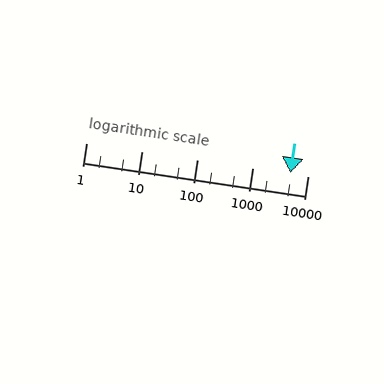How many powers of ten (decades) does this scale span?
The scale spans 4 decades, from 1 to 10000.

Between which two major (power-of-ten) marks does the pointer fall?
The pointer is between 1000 and 10000.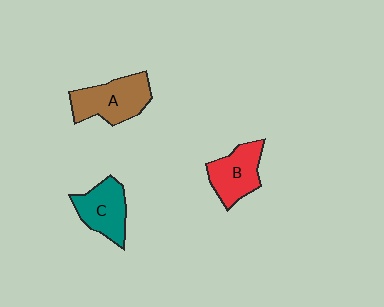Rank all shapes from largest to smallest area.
From largest to smallest: A (brown), C (teal), B (red).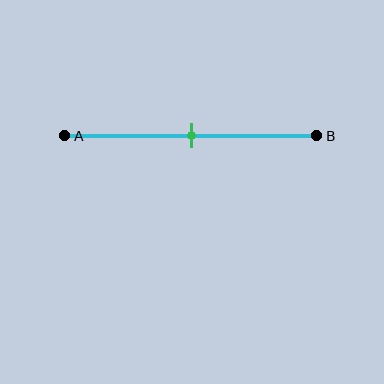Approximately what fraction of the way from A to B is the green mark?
The green mark is approximately 50% of the way from A to B.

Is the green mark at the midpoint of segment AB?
Yes, the mark is approximately at the midpoint.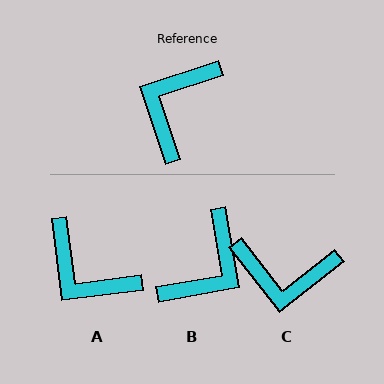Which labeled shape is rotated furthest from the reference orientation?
B, about 172 degrees away.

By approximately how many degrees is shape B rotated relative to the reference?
Approximately 172 degrees counter-clockwise.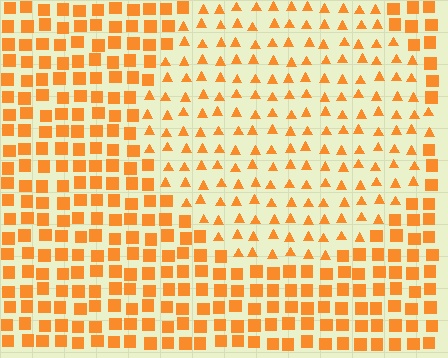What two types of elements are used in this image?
The image uses triangles inside the circle region and squares outside it.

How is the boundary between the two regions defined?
The boundary is defined by a change in element shape: triangles inside vs. squares outside. All elements share the same color and spacing.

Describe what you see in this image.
The image is filled with small orange elements arranged in a uniform grid. A circle-shaped region contains triangles, while the surrounding area contains squares. The boundary is defined purely by the change in element shape.